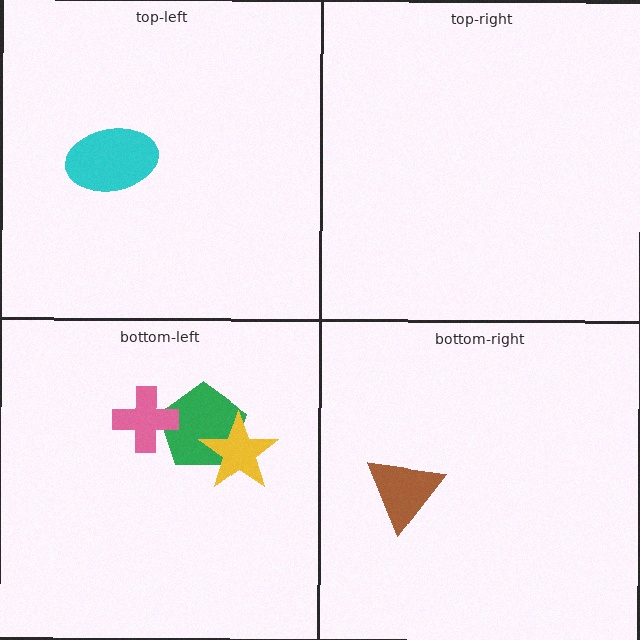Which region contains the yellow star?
The bottom-left region.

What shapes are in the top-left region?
The cyan ellipse.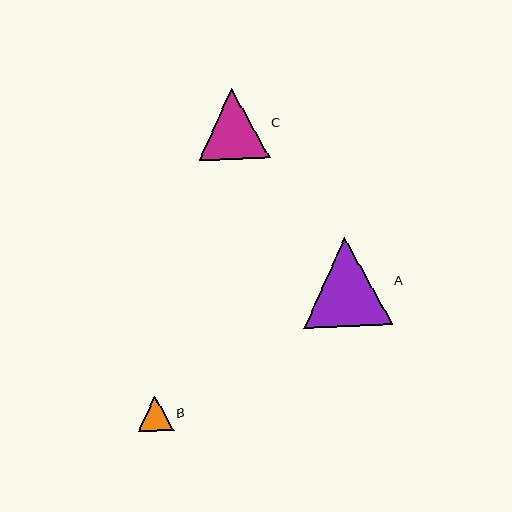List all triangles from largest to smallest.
From largest to smallest: A, C, B.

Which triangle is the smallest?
Triangle B is the smallest with a size of approximately 35 pixels.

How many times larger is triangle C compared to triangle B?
Triangle C is approximately 2.0 times the size of triangle B.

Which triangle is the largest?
Triangle A is the largest with a size of approximately 89 pixels.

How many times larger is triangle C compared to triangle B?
Triangle C is approximately 2.0 times the size of triangle B.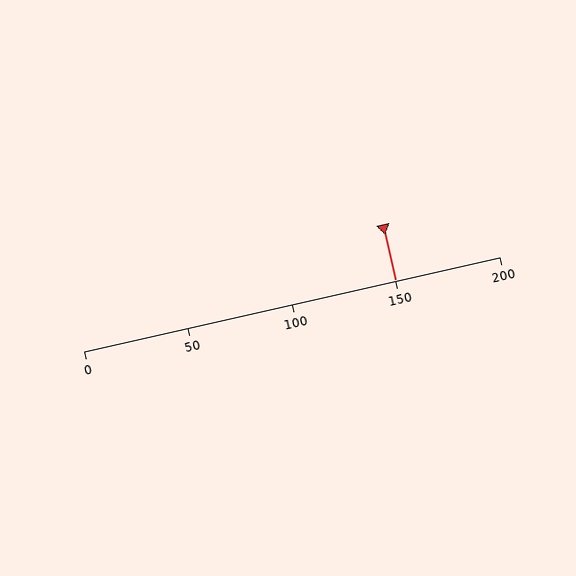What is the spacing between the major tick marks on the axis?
The major ticks are spaced 50 apart.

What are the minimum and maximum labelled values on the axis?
The axis runs from 0 to 200.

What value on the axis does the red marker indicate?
The marker indicates approximately 150.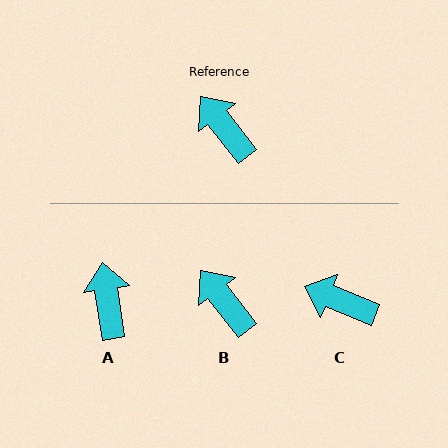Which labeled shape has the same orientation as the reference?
B.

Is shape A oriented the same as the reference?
No, it is off by about 29 degrees.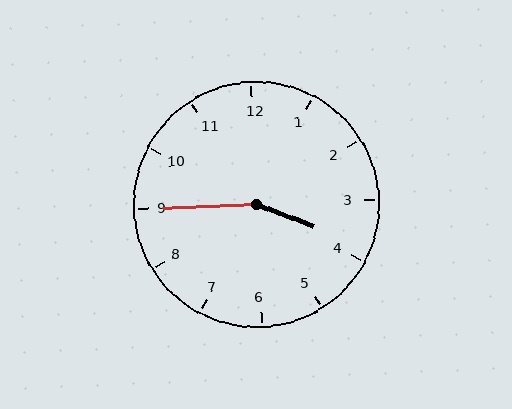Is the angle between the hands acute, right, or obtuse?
It is obtuse.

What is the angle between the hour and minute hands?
Approximately 158 degrees.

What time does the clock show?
3:45.